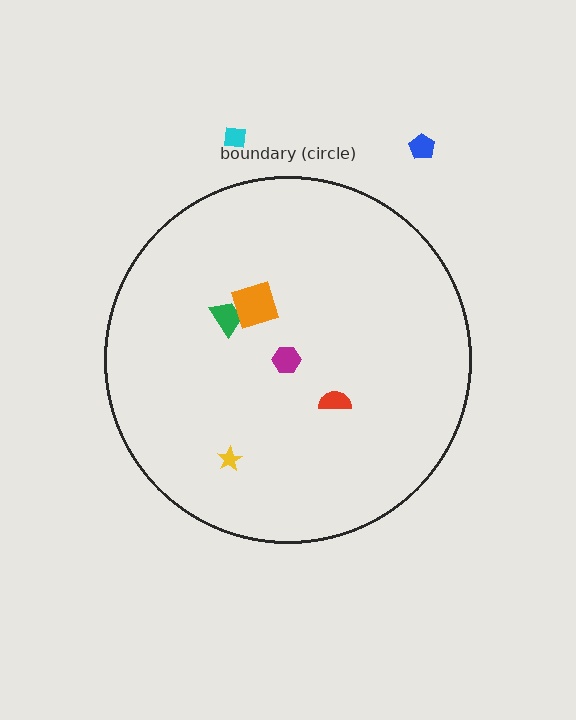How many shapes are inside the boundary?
5 inside, 2 outside.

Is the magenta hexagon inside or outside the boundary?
Inside.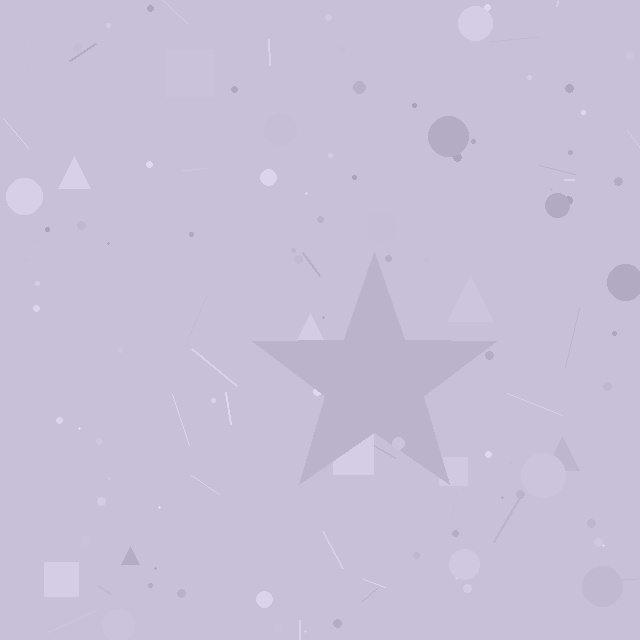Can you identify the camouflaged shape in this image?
The camouflaged shape is a star.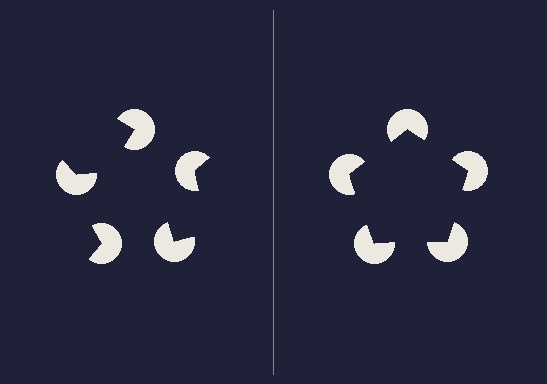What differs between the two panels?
The pac-man discs are positioned identically on both sides; only the wedge orientations differ. On the right they align to a pentagon; on the left they are misaligned.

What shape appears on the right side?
An illusory pentagon.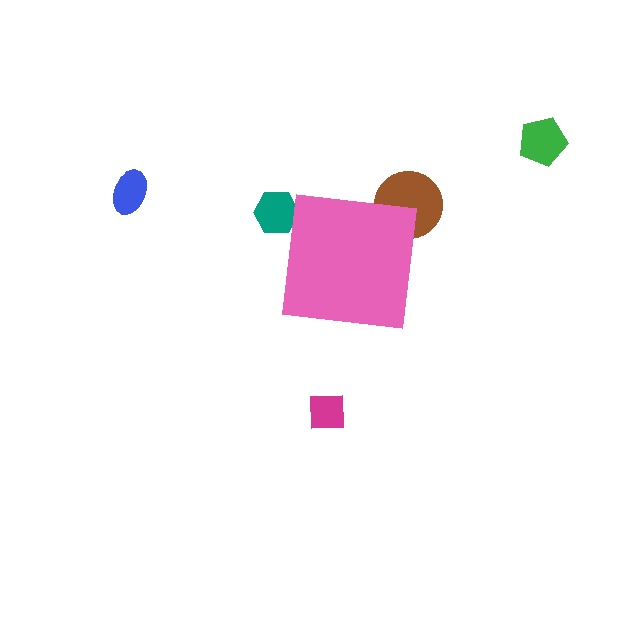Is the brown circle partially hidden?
Yes, the brown circle is partially hidden behind the pink square.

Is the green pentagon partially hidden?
No, the green pentagon is fully visible.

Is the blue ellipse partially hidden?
No, the blue ellipse is fully visible.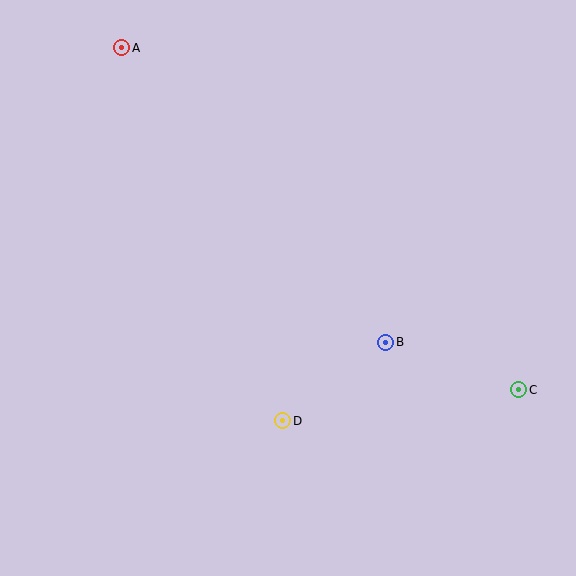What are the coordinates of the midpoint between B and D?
The midpoint between B and D is at (334, 381).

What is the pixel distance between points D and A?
The distance between D and A is 406 pixels.